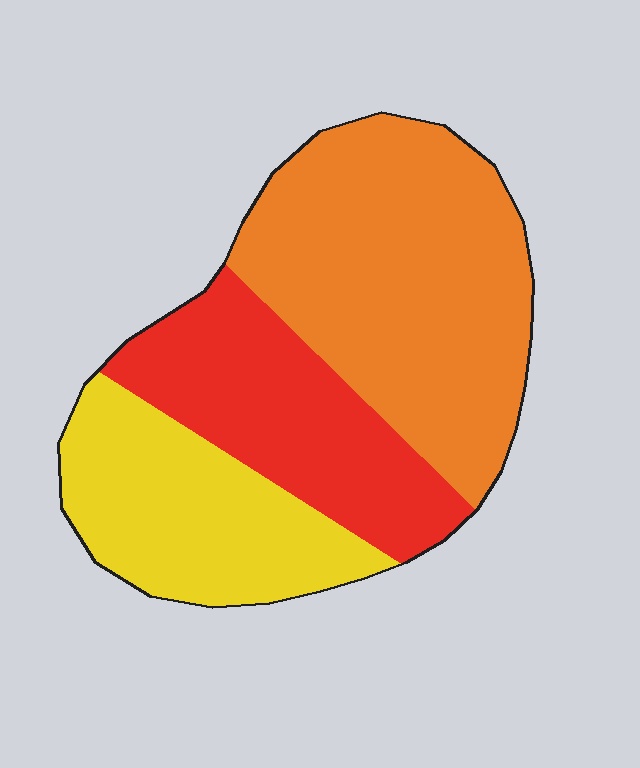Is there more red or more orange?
Orange.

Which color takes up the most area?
Orange, at roughly 45%.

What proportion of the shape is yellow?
Yellow takes up between a quarter and a half of the shape.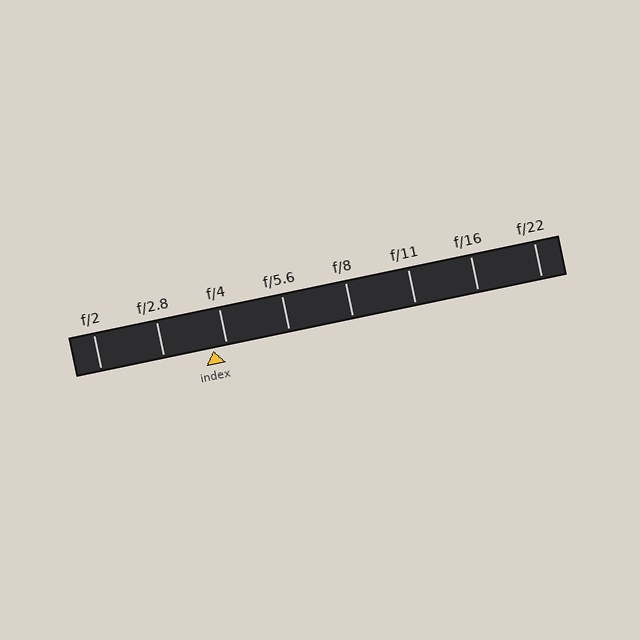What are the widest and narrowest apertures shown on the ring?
The widest aperture shown is f/2 and the narrowest is f/22.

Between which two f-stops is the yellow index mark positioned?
The index mark is between f/2.8 and f/4.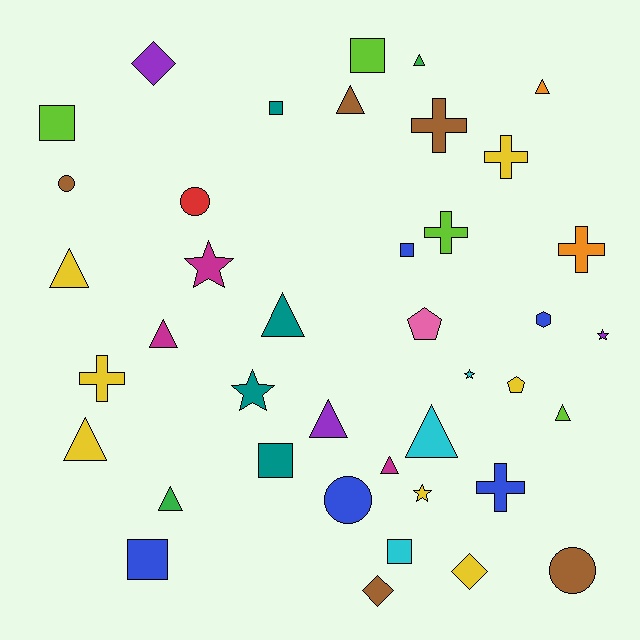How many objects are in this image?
There are 40 objects.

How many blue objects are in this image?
There are 5 blue objects.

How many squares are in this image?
There are 7 squares.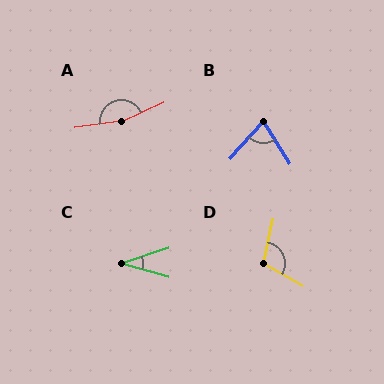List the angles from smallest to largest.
C (35°), B (75°), D (108°), A (163°).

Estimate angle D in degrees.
Approximately 108 degrees.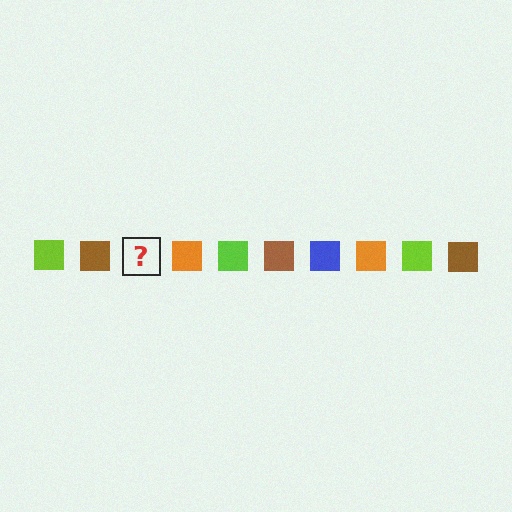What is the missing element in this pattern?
The missing element is a blue square.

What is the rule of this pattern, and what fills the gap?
The rule is that the pattern cycles through lime, brown, blue, orange squares. The gap should be filled with a blue square.